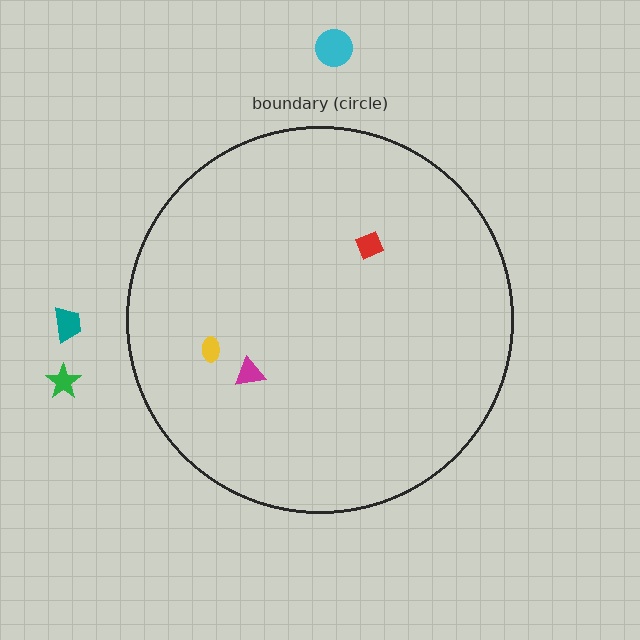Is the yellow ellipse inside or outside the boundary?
Inside.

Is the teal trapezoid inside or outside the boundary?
Outside.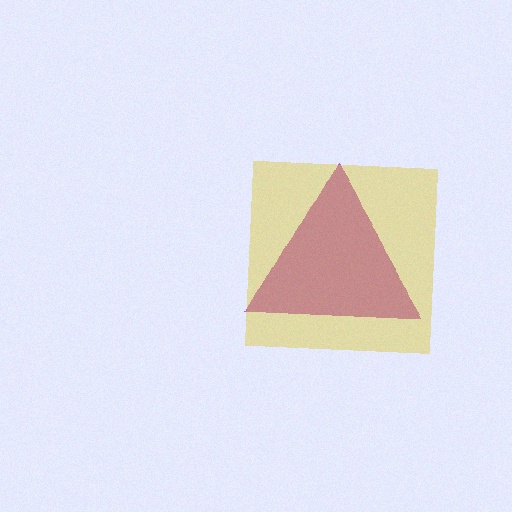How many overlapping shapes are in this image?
There are 2 overlapping shapes in the image.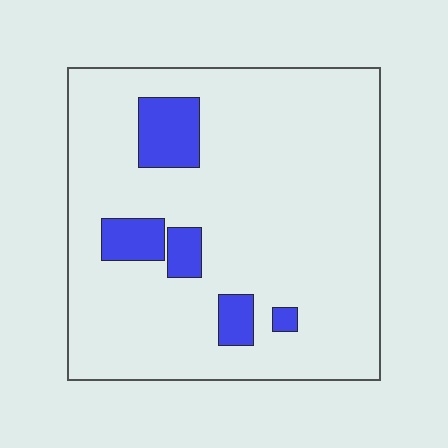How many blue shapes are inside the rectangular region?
5.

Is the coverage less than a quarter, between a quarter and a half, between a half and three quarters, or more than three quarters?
Less than a quarter.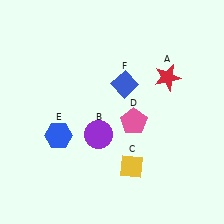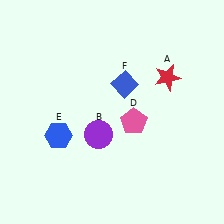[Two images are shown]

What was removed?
The yellow diamond (C) was removed in Image 2.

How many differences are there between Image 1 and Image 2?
There is 1 difference between the two images.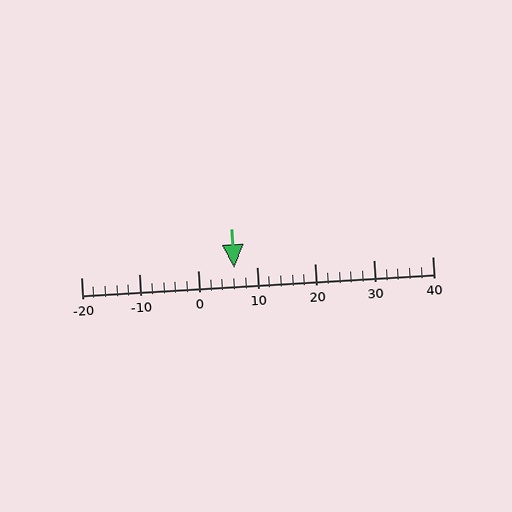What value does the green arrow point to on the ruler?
The green arrow points to approximately 6.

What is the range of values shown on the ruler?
The ruler shows values from -20 to 40.